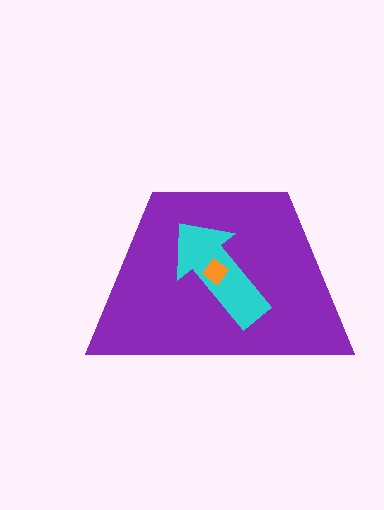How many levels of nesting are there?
3.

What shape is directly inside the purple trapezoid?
The cyan arrow.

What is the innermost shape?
The orange diamond.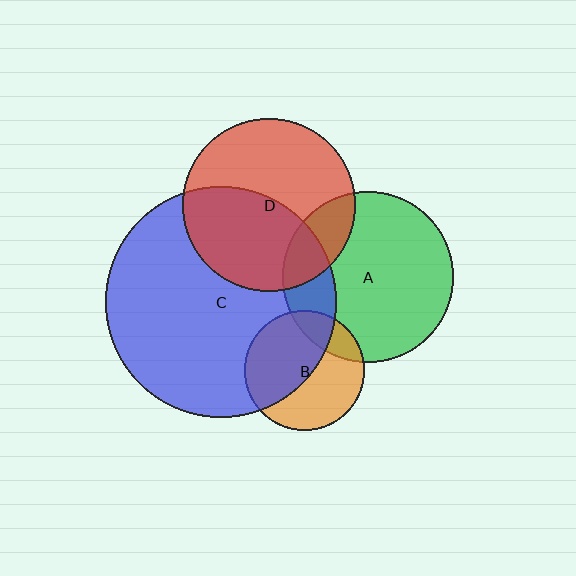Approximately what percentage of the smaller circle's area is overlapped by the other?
Approximately 50%.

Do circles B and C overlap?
Yes.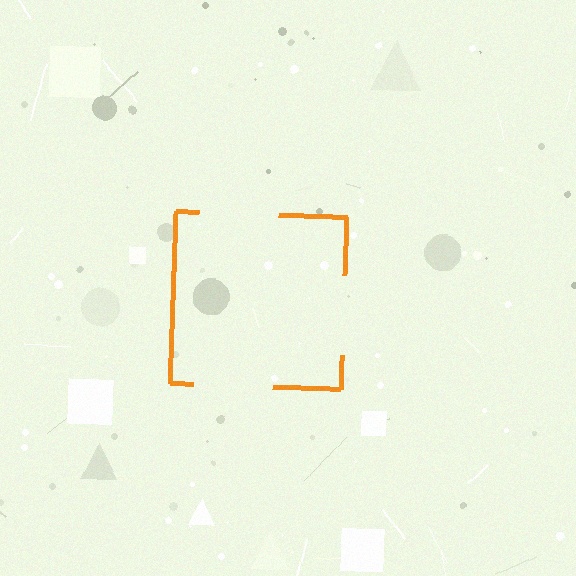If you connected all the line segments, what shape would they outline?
They would outline a square.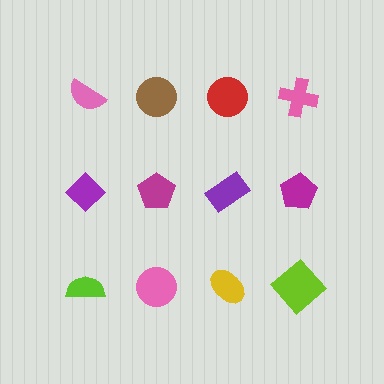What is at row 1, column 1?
A pink semicircle.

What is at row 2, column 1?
A purple diamond.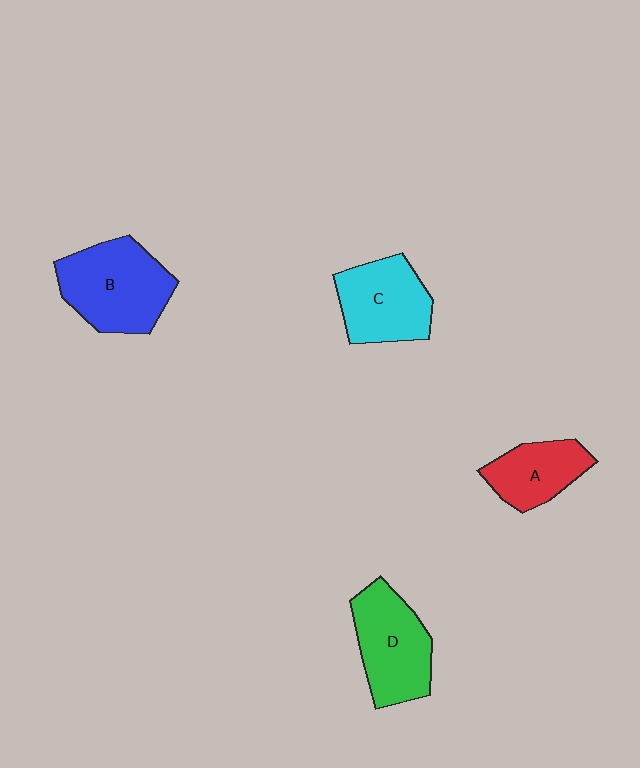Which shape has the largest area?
Shape B (blue).